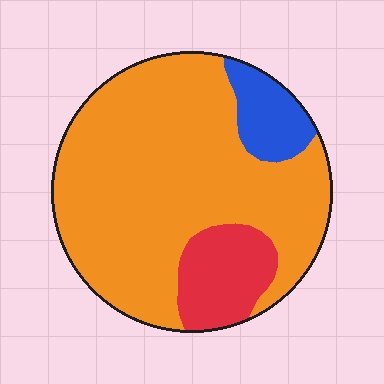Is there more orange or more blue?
Orange.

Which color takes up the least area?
Blue, at roughly 10%.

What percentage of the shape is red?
Red takes up about one eighth (1/8) of the shape.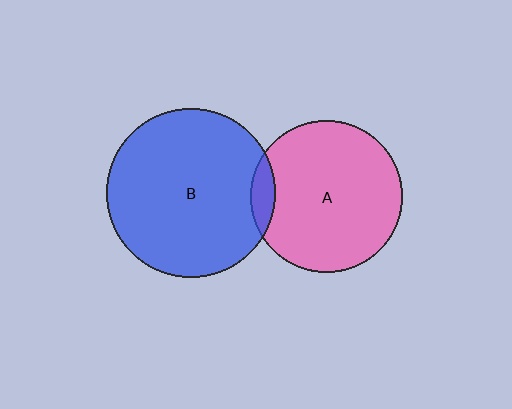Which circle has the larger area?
Circle B (blue).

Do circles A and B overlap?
Yes.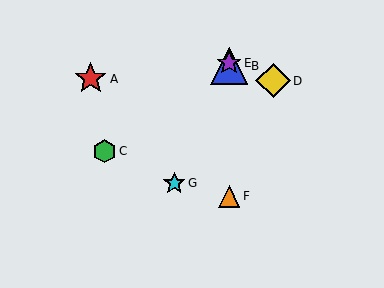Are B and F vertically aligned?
Yes, both are at x≈229.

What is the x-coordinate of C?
Object C is at x≈104.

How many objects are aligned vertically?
3 objects (B, E, F) are aligned vertically.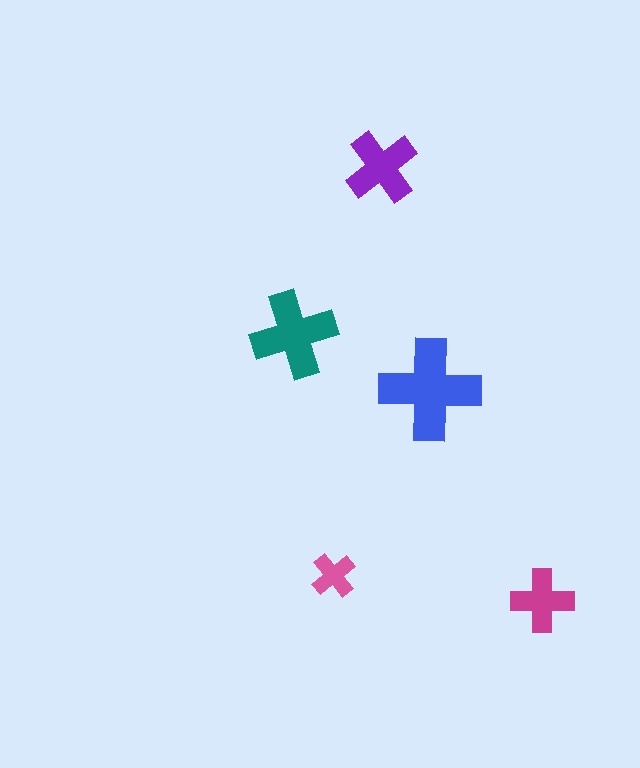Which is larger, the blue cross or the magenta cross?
The blue one.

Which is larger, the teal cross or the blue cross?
The blue one.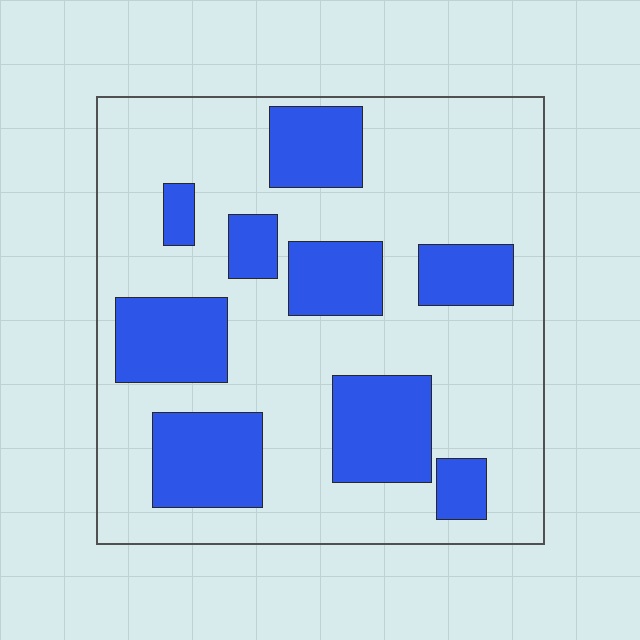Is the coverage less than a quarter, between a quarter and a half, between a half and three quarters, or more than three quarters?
Between a quarter and a half.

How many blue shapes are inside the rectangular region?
9.